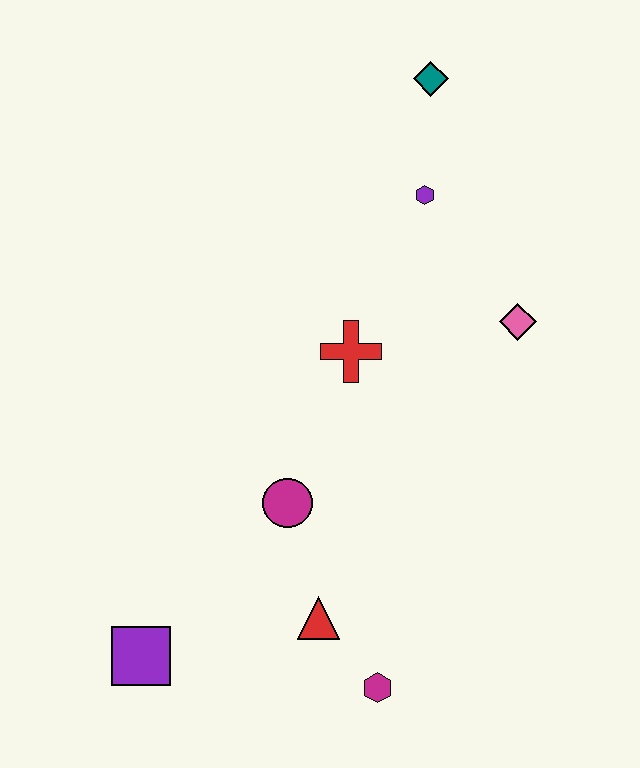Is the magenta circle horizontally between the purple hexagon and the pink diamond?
No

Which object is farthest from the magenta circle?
The teal diamond is farthest from the magenta circle.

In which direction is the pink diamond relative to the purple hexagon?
The pink diamond is below the purple hexagon.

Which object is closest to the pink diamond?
The purple hexagon is closest to the pink diamond.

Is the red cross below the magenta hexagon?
No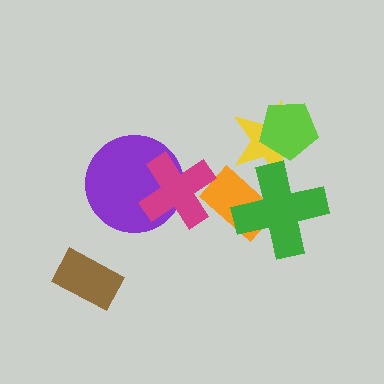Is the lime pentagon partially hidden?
No, no other shape covers it.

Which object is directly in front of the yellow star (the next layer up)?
The green cross is directly in front of the yellow star.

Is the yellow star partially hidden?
Yes, it is partially covered by another shape.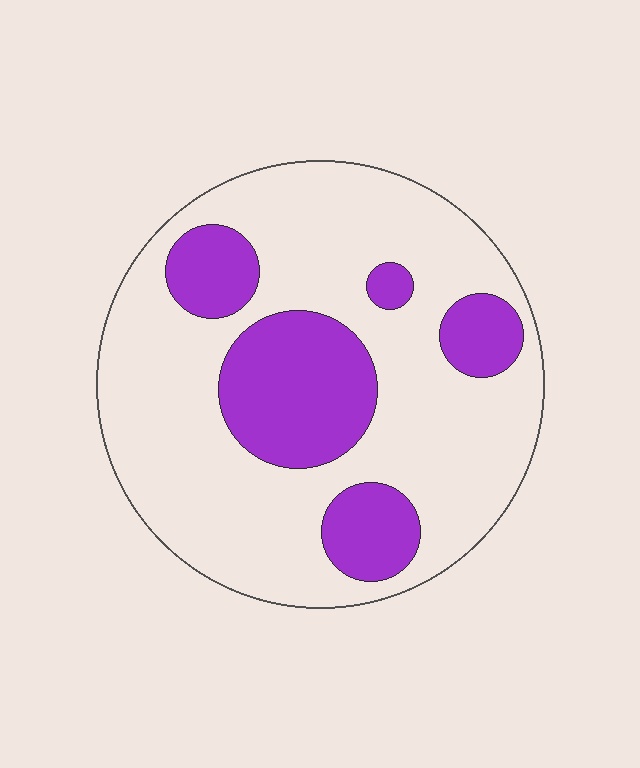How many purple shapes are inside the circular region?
5.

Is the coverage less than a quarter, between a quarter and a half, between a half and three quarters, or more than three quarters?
Between a quarter and a half.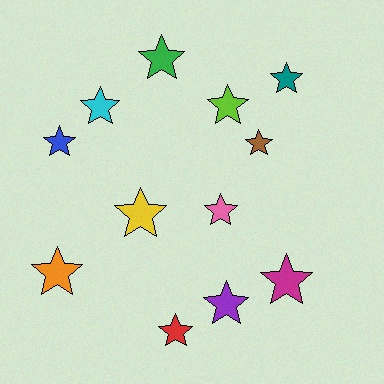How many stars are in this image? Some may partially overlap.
There are 12 stars.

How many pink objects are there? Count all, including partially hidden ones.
There is 1 pink object.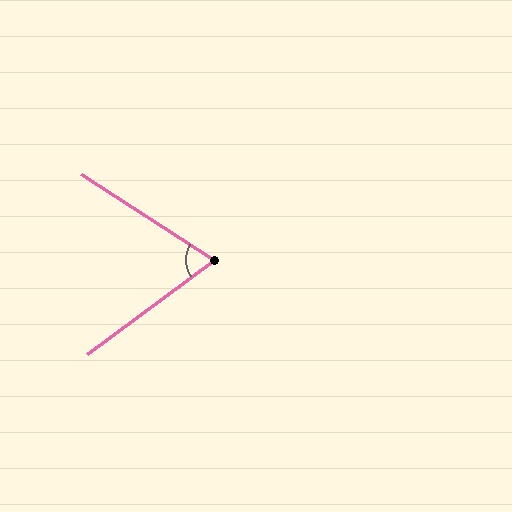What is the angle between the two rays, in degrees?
Approximately 69 degrees.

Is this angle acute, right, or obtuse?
It is acute.